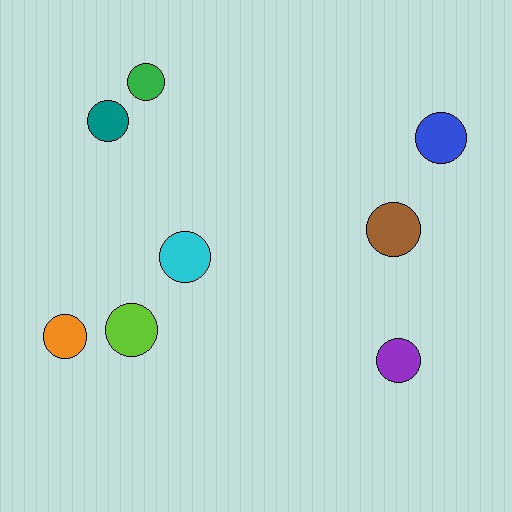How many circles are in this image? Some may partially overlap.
There are 8 circles.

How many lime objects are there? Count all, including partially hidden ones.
There is 1 lime object.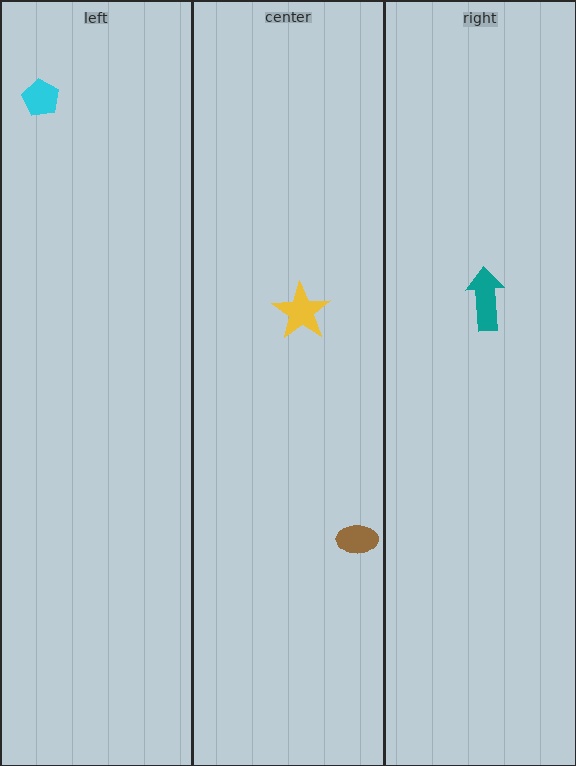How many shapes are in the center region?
2.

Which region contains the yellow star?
The center region.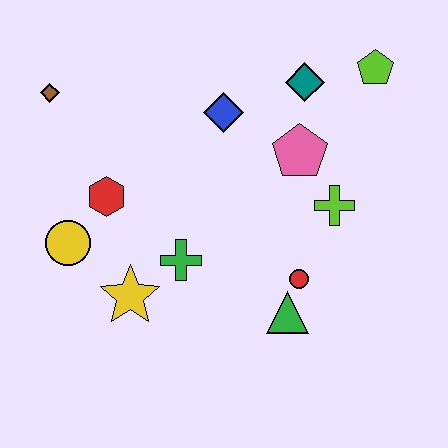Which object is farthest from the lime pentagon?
The yellow circle is farthest from the lime pentagon.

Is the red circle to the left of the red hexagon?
No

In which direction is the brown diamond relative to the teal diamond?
The brown diamond is to the left of the teal diamond.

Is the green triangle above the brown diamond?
No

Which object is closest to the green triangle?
The red circle is closest to the green triangle.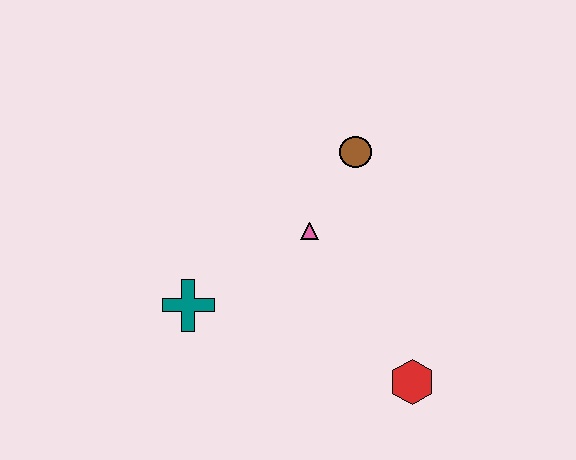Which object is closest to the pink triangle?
The brown circle is closest to the pink triangle.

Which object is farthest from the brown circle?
The red hexagon is farthest from the brown circle.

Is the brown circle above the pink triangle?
Yes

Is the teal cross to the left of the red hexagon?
Yes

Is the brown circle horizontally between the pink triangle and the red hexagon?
Yes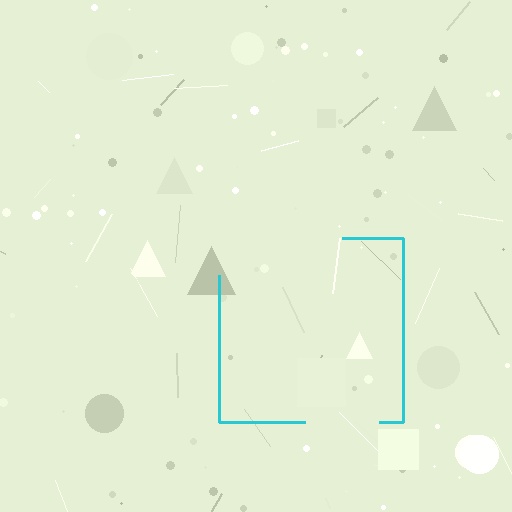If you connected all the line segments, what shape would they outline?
They would outline a square.